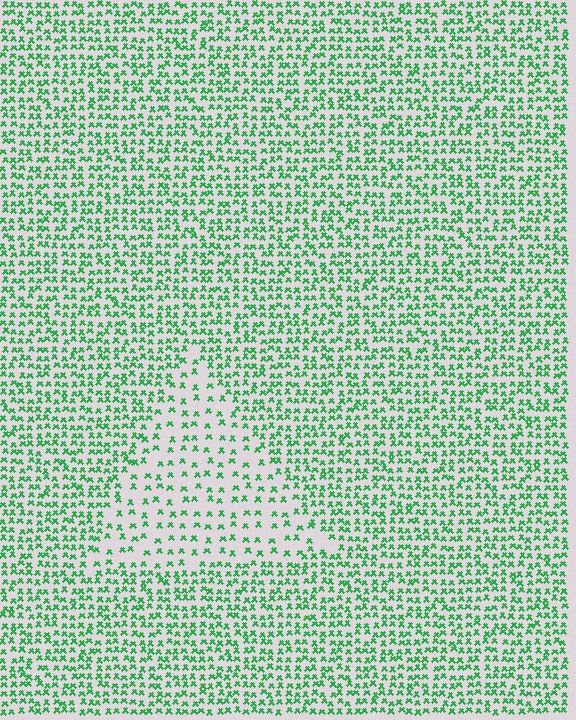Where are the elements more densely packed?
The elements are more densely packed outside the triangle boundary.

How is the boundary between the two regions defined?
The boundary is defined by a change in element density (approximately 2.2x ratio). All elements are the same color, size, and shape.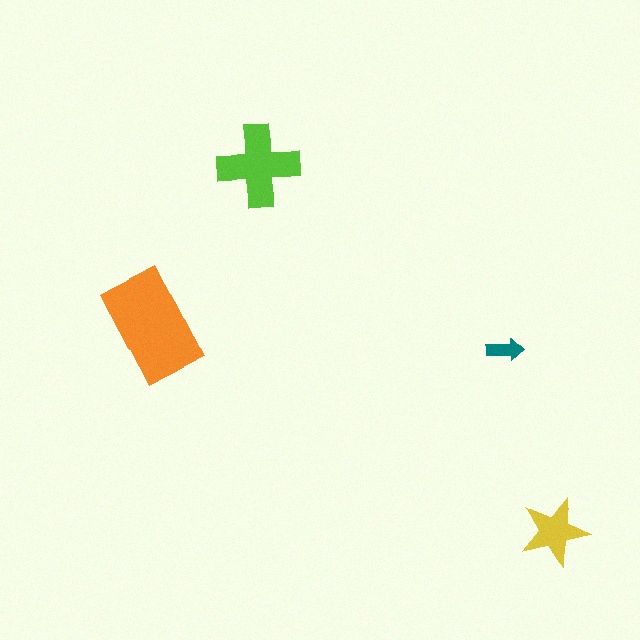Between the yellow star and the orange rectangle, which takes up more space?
The orange rectangle.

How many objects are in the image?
There are 4 objects in the image.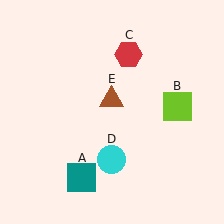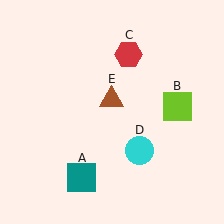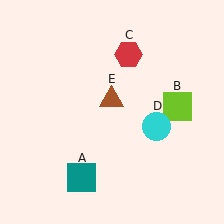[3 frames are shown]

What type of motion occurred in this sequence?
The cyan circle (object D) rotated counterclockwise around the center of the scene.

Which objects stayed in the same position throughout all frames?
Teal square (object A) and lime square (object B) and red hexagon (object C) and brown triangle (object E) remained stationary.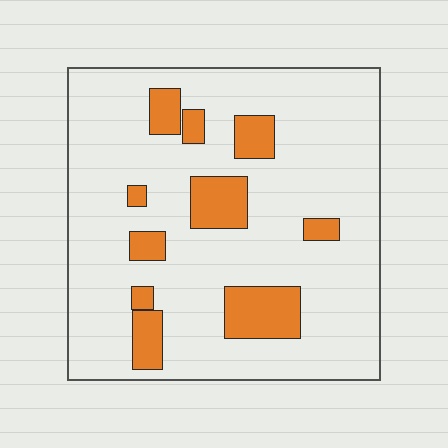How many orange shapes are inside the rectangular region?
10.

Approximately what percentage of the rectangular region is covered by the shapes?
Approximately 15%.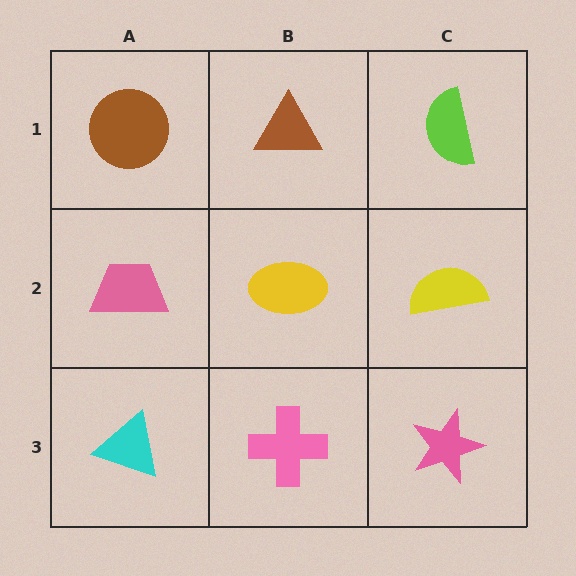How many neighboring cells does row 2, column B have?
4.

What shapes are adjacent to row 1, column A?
A pink trapezoid (row 2, column A), a brown triangle (row 1, column B).